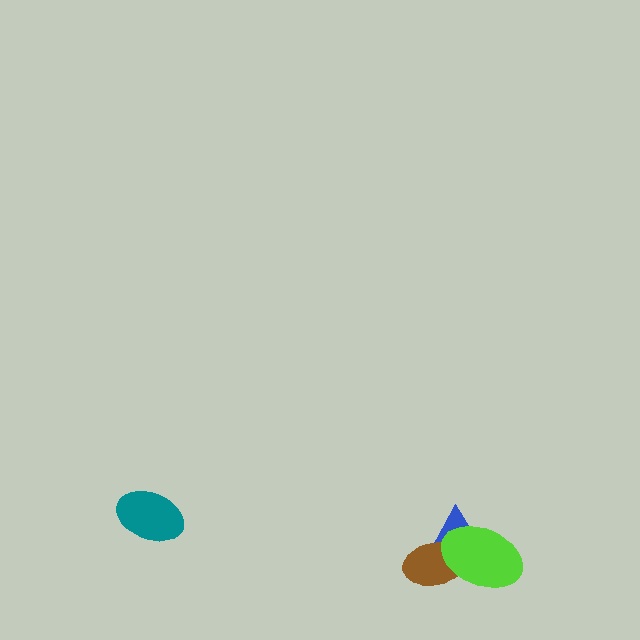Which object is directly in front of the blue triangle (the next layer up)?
The brown ellipse is directly in front of the blue triangle.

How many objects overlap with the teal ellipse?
0 objects overlap with the teal ellipse.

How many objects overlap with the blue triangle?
2 objects overlap with the blue triangle.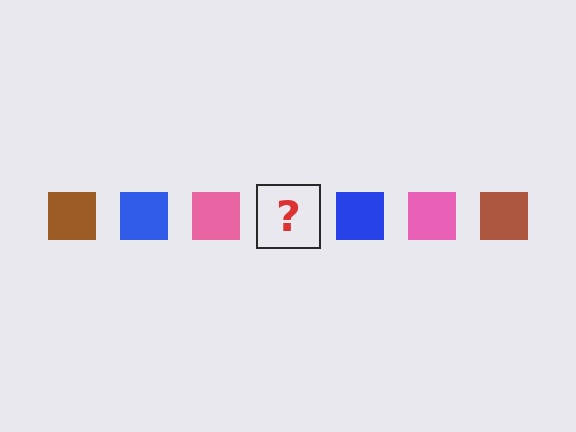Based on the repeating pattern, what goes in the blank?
The blank should be a brown square.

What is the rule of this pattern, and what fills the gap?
The rule is that the pattern cycles through brown, blue, pink squares. The gap should be filled with a brown square.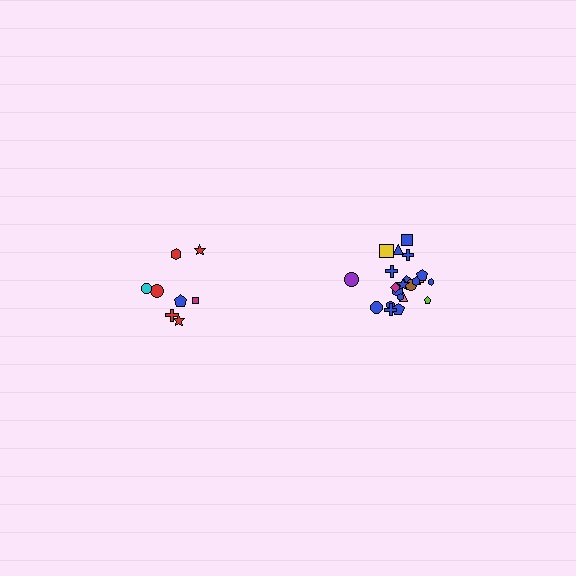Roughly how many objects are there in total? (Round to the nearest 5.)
Roughly 30 objects in total.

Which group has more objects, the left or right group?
The right group.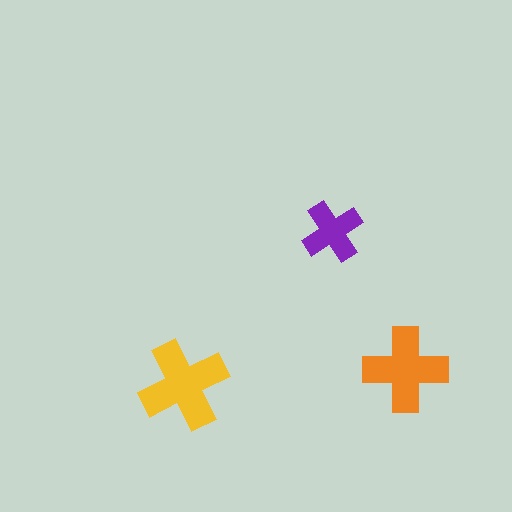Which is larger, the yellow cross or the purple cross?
The yellow one.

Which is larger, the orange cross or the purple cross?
The orange one.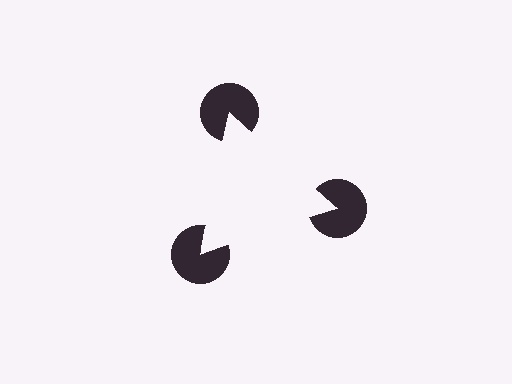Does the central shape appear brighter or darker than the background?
It typically appears slightly brighter than the background, even though no actual brightness change is drawn.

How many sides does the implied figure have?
3 sides.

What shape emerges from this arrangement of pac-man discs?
An illusory triangle — its edges are inferred from the aligned wedge cuts in the pac-man discs, not physically drawn.